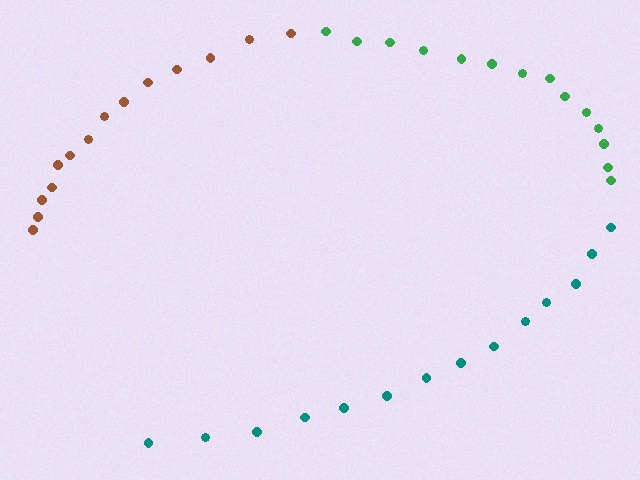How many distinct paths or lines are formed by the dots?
There are 3 distinct paths.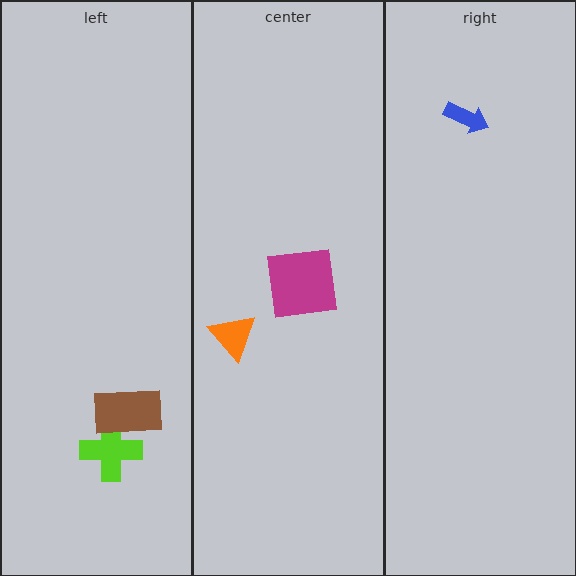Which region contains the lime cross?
The left region.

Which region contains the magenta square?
The center region.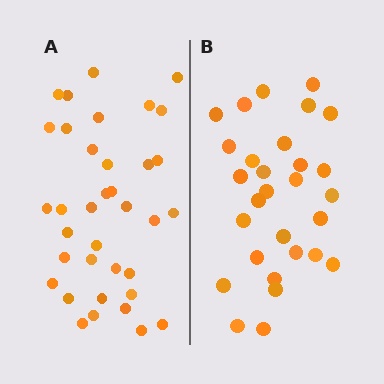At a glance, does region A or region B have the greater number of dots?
Region A (the left region) has more dots.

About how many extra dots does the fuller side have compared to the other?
Region A has roughly 8 or so more dots than region B.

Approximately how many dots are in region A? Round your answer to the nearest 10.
About 40 dots. (The exact count is 36, which rounds to 40.)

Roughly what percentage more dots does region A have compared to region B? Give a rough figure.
About 25% more.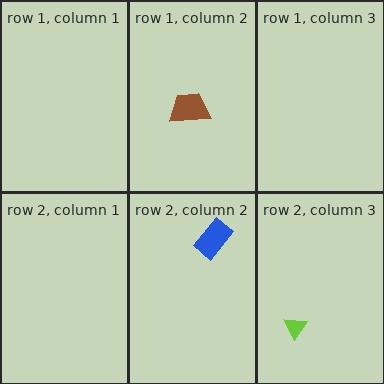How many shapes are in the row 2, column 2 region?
1.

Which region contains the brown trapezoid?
The row 1, column 2 region.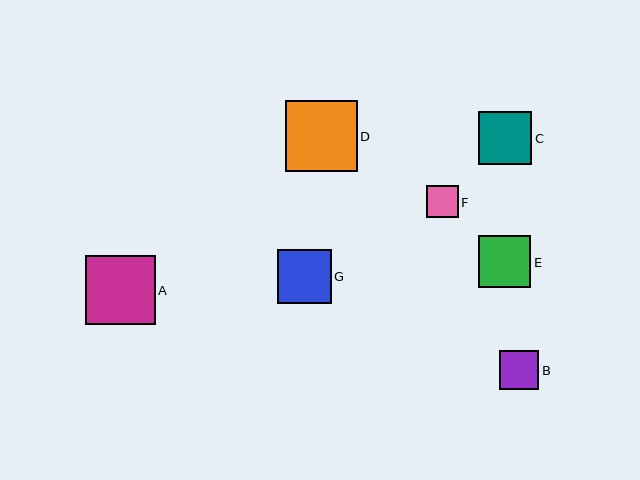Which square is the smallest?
Square F is the smallest with a size of approximately 32 pixels.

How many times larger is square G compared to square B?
Square G is approximately 1.4 times the size of square B.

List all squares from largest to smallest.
From largest to smallest: D, A, G, C, E, B, F.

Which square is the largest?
Square D is the largest with a size of approximately 71 pixels.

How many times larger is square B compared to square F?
Square B is approximately 1.2 times the size of square F.